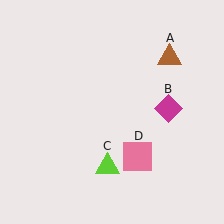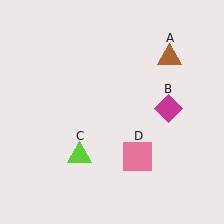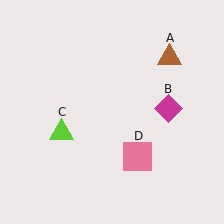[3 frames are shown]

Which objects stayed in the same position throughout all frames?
Brown triangle (object A) and magenta diamond (object B) and pink square (object D) remained stationary.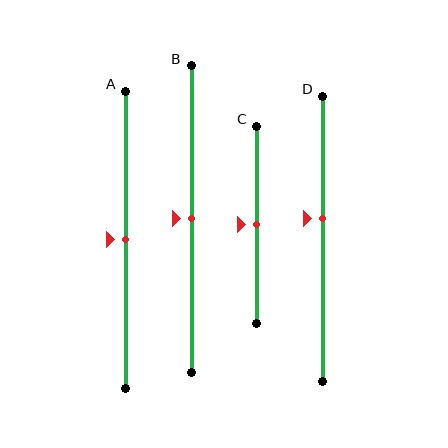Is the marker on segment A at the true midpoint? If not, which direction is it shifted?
Yes, the marker on segment A is at the true midpoint.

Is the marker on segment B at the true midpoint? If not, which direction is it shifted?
Yes, the marker on segment B is at the true midpoint.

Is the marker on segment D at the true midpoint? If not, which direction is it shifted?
No, the marker on segment D is shifted upward by about 7% of the segment length.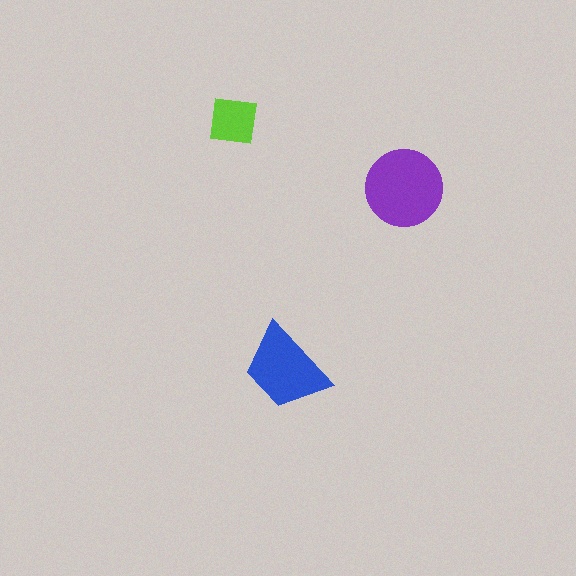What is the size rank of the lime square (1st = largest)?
3rd.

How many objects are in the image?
There are 3 objects in the image.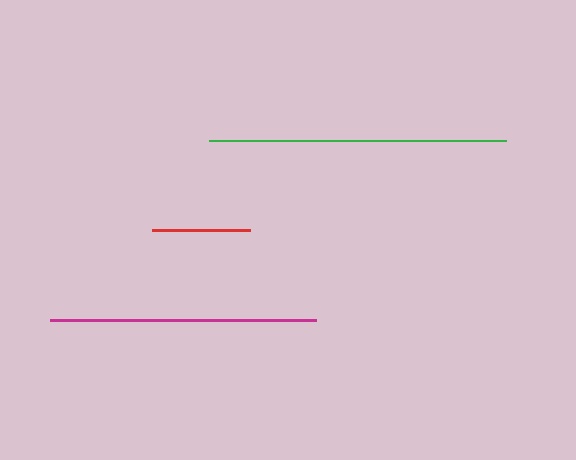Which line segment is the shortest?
The red line is the shortest at approximately 99 pixels.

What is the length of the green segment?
The green segment is approximately 297 pixels long.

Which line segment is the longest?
The green line is the longest at approximately 297 pixels.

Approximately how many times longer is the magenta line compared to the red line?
The magenta line is approximately 2.7 times the length of the red line.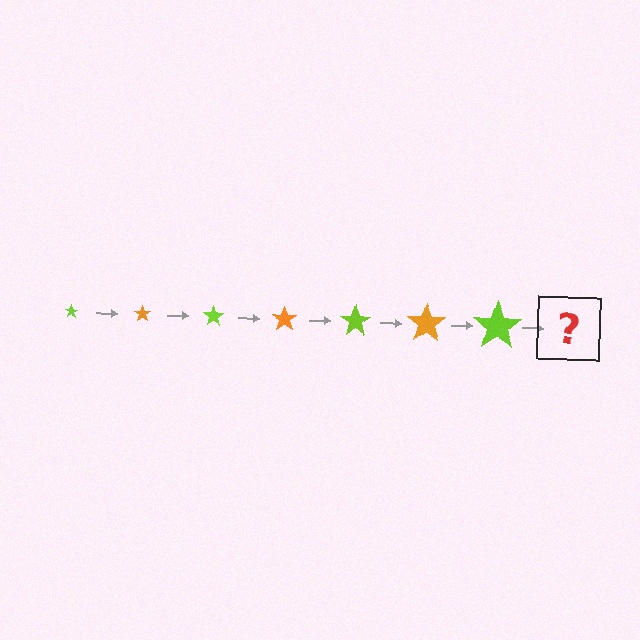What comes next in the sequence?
The next element should be an orange star, larger than the previous one.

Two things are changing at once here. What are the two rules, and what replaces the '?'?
The two rules are that the star grows larger each step and the color cycles through lime and orange. The '?' should be an orange star, larger than the previous one.